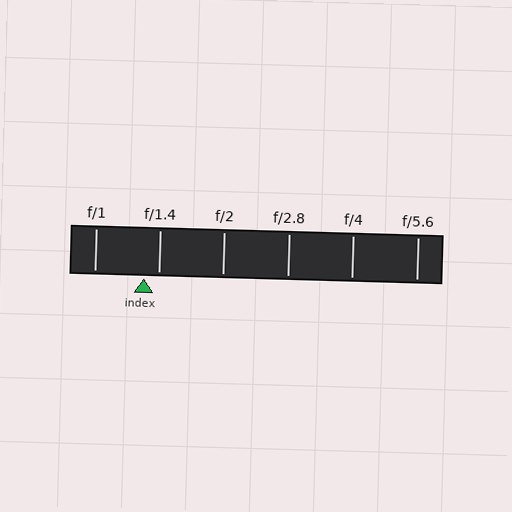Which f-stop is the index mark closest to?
The index mark is closest to f/1.4.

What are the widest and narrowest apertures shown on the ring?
The widest aperture shown is f/1 and the narrowest is f/5.6.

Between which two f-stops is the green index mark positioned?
The index mark is between f/1 and f/1.4.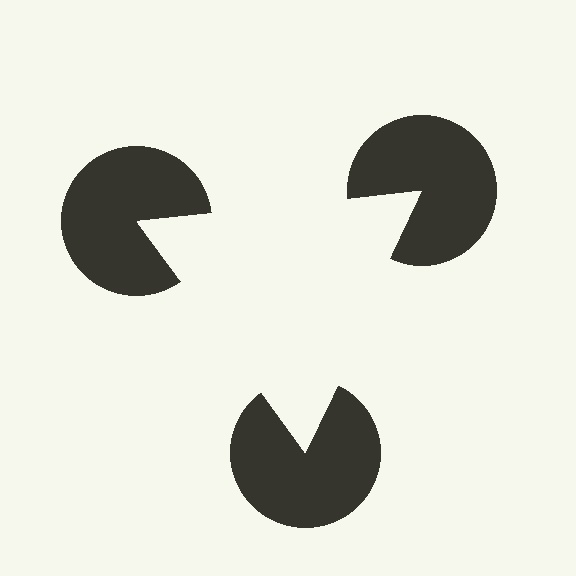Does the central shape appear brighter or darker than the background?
It typically appears slightly brighter than the background, even though no actual brightness change is drawn.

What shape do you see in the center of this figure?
An illusory triangle — its edges are inferred from the aligned wedge cuts in the pac-man discs, not physically drawn.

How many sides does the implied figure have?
3 sides.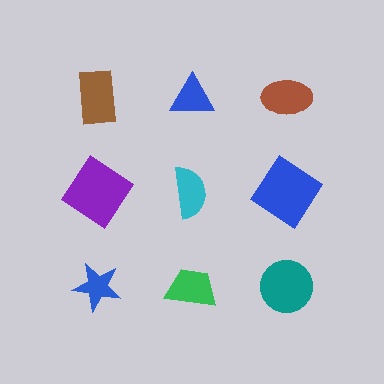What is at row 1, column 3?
A brown ellipse.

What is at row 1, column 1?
A brown rectangle.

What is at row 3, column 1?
A blue star.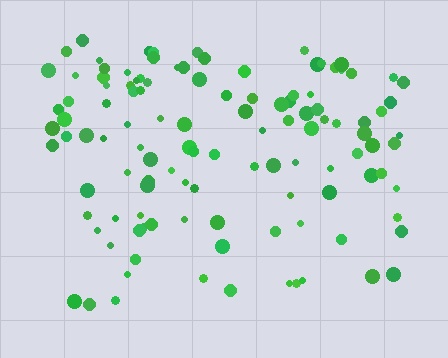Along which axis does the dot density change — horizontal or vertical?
Vertical.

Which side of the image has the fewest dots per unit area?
The bottom.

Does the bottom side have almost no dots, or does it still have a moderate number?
Still a moderate number, just noticeably fewer than the top.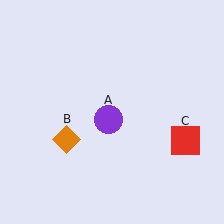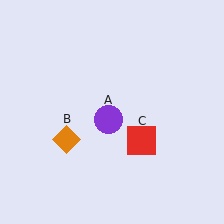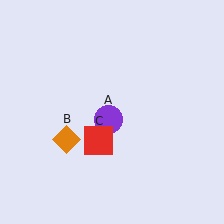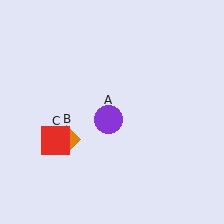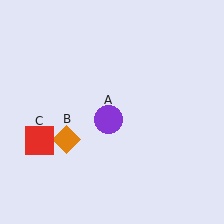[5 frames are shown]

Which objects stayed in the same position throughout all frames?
Purple circle (object A) and orange diamond (object B) remained stationary.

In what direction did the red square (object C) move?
The red square (object C) moved left.